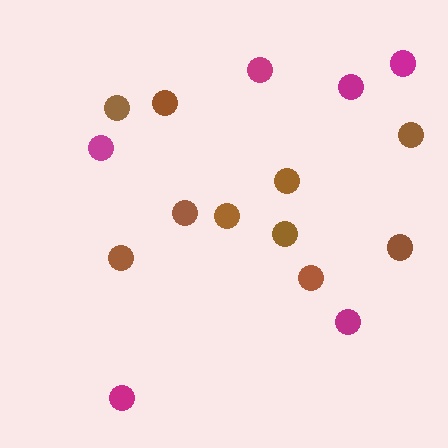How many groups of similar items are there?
There are 2 groups: one group of magenta circles (6) and one group of brown circles (10).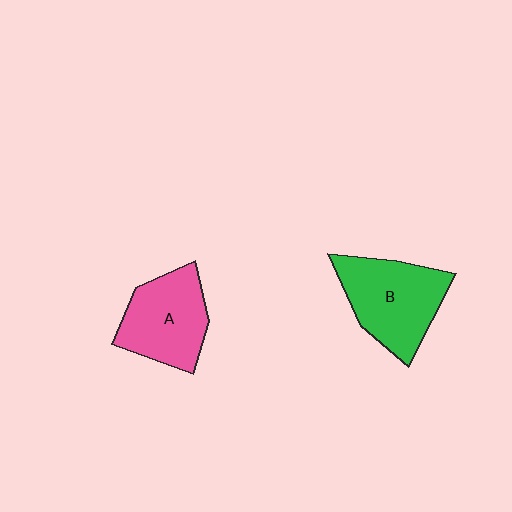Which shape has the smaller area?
Shape A (pink).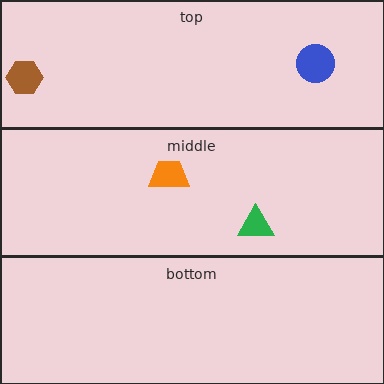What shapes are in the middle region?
The green triangle, the orange trapezoid.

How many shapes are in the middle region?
2.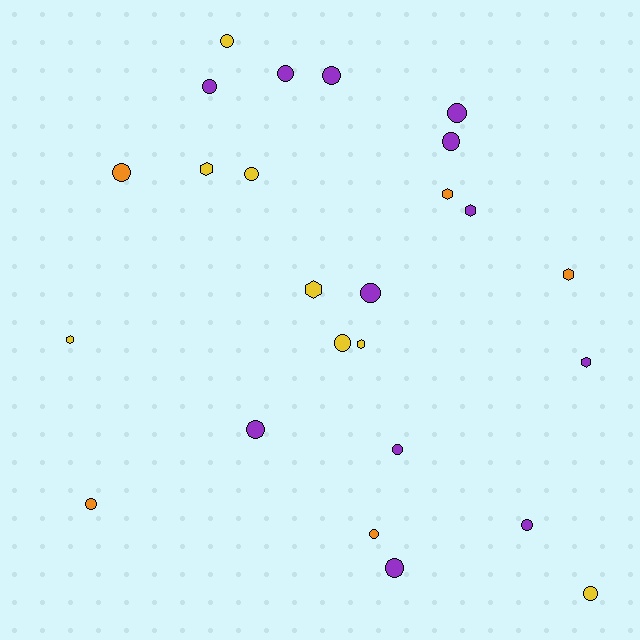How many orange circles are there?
There are 3 orange circles.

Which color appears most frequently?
Purple, with 12 objects.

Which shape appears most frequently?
Circle, with 17 objects.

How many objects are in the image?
There are 25 objects.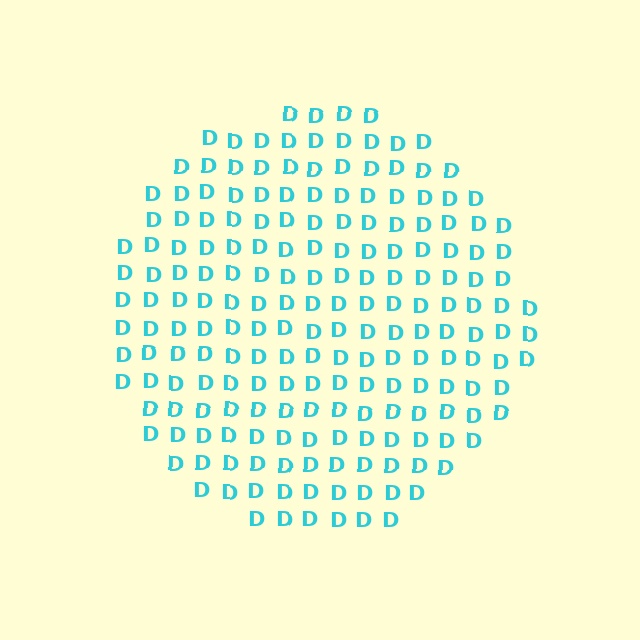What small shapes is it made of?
It is made of small letter D's.